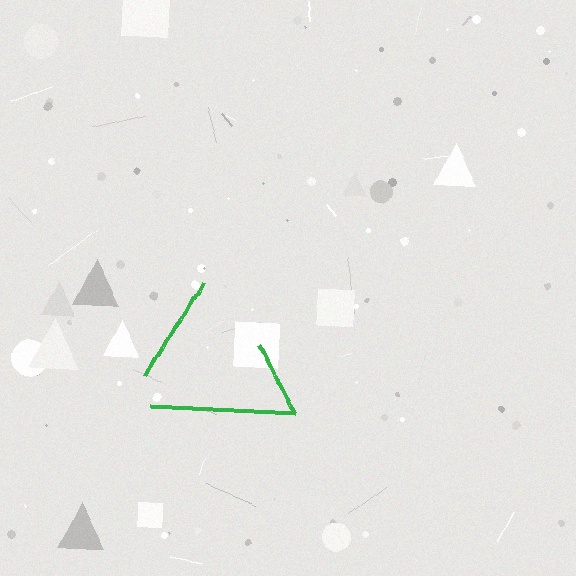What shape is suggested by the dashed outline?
The dashed outline suggests a triangle.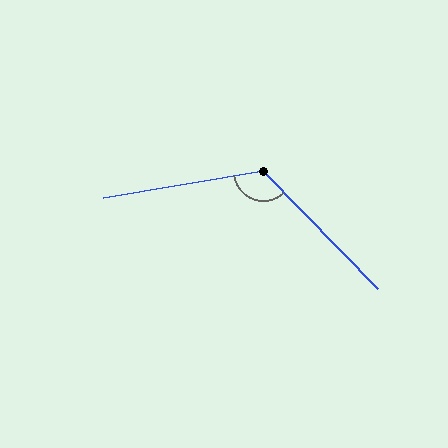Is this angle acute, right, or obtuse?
It is obtuse.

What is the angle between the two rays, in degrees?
Approximately 125 degrees.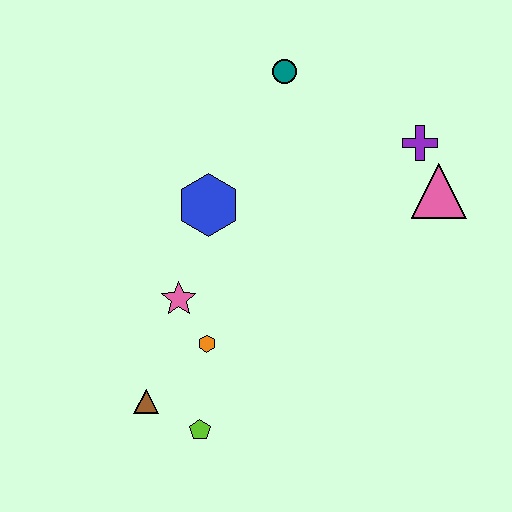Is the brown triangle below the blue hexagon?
Yes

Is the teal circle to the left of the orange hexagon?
No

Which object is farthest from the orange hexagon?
The purple cross is farthest from the orange hexagon.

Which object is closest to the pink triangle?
The purple cross is closest to the pink triangle.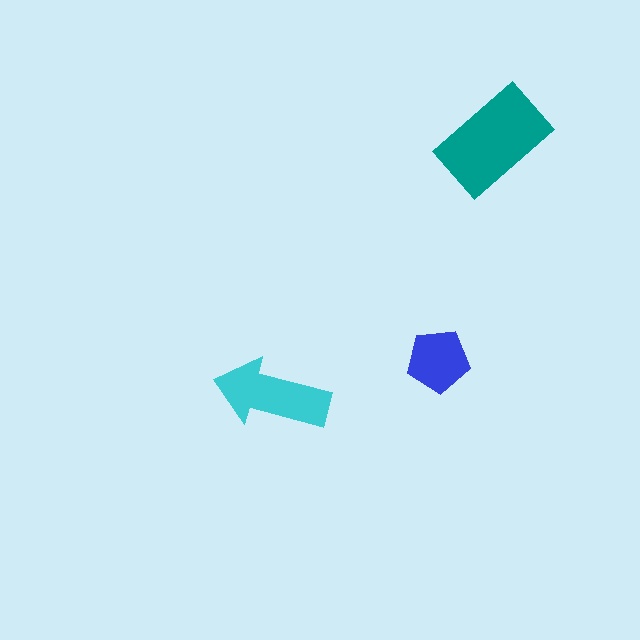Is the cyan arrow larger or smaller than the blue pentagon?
Larger.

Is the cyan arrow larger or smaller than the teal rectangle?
Smaller.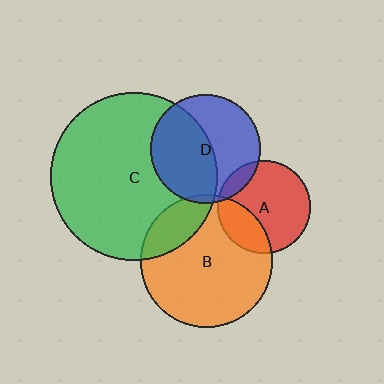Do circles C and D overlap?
Yes.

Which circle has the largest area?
Circle C (green).